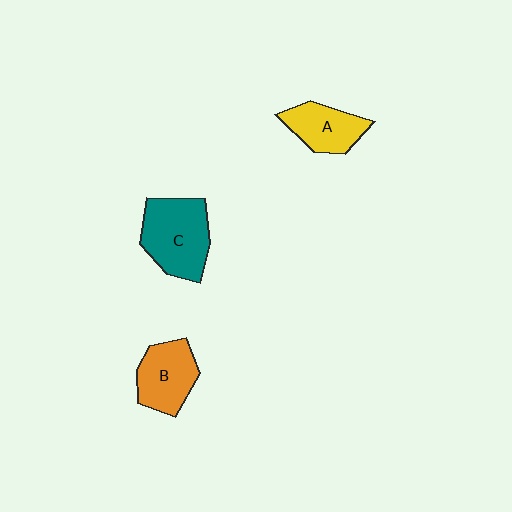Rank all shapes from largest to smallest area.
From largest to smallest: C (teal), B (orange), A (yellow).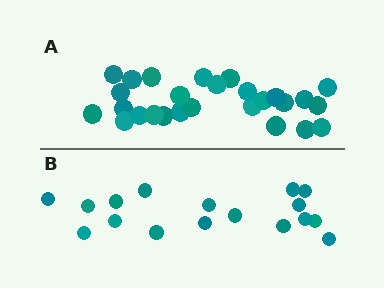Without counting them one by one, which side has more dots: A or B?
Region A (the top region) has more dots.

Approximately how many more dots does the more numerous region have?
Region A has roughly 10 or so more dots than region B.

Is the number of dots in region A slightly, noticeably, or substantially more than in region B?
Region A has substantially more. The ratio is roughly 1.6 to 1.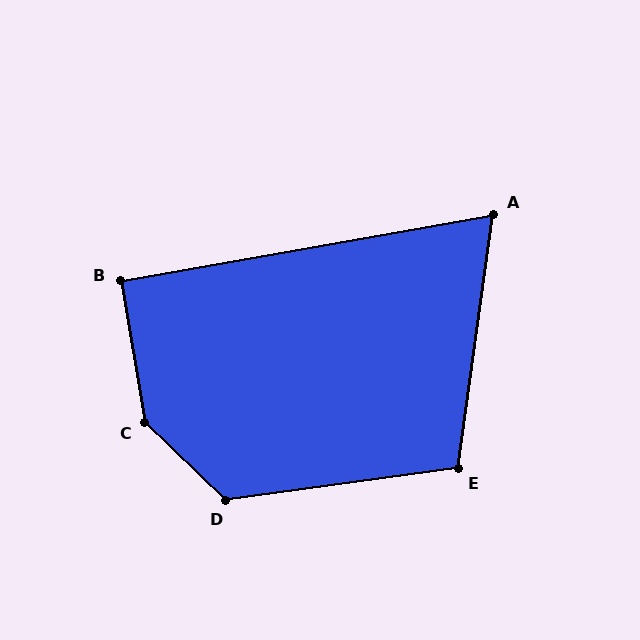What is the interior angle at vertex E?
Approximately 106 degrees (obtuse).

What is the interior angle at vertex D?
Approximately 129 degrees (obtuse).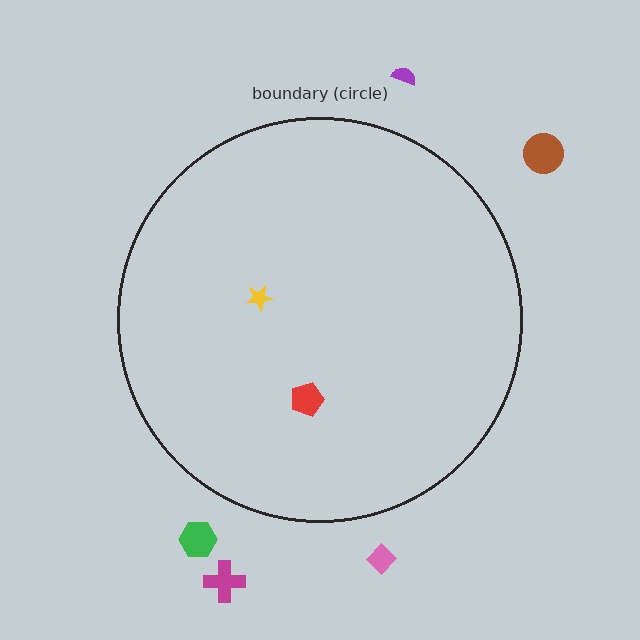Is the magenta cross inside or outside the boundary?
Outside.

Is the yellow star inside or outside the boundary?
Inside.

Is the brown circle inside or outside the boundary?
Outside.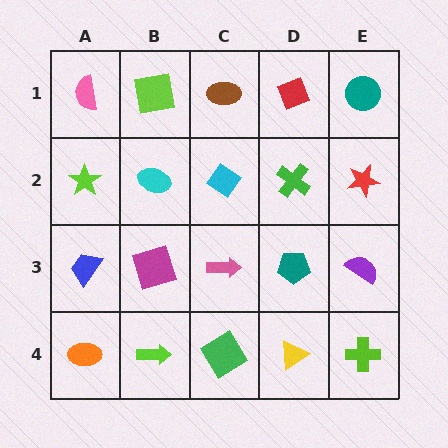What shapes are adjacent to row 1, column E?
A red star (row 2, column E), a red diamond (row 1, column D).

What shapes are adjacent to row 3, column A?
A lime star (row 2, column A), an orange ellipse (row 4, column A), a magenta square (row 3, column B).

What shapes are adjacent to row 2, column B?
A lime square (row 1, column B), a magenta square (row 3, column B), a lime star (row 2, column A), a cyan diamond (row 2, column C).